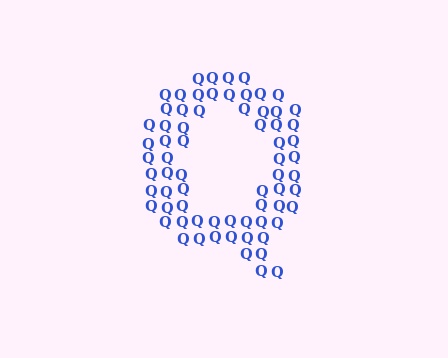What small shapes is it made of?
It is made of small letter Q's.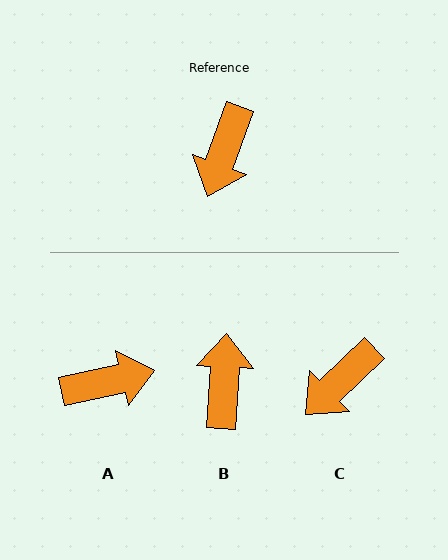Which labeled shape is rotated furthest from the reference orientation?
B, about 164 degrees away.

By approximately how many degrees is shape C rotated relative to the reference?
Approximately 26 degrees clockwise.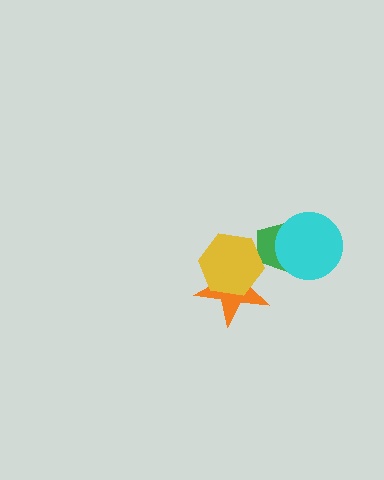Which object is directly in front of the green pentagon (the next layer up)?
The cyan circle is directly in front of the green pentagon.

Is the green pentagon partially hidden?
Yes, it is partially covered by another shape.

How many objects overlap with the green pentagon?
2 objects overlap with the green pentagon.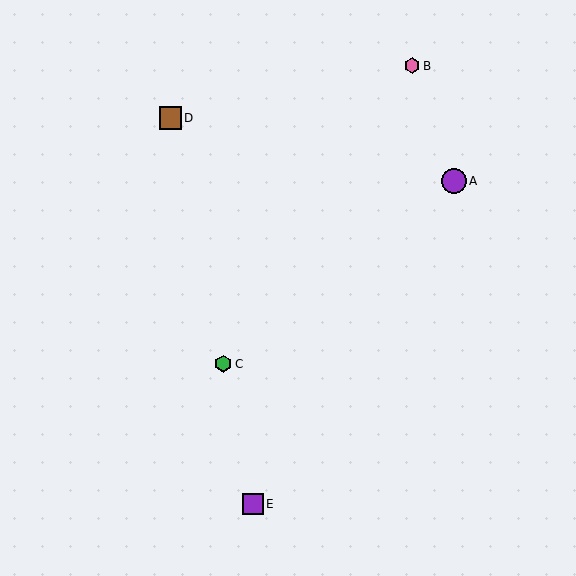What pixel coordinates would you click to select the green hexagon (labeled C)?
Click at (223, 364) to select the green hexagon C.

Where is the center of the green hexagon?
The center of the green hexagon is at (223, 364).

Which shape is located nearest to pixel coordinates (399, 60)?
The pink hexagon (labeled B) at (412, 66) is nearest to that location.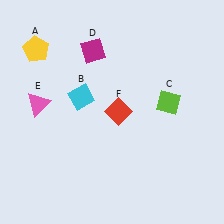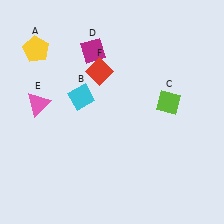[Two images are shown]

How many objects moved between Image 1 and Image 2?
1 object moved between the two images.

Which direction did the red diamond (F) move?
The red diamond (F) moved up.